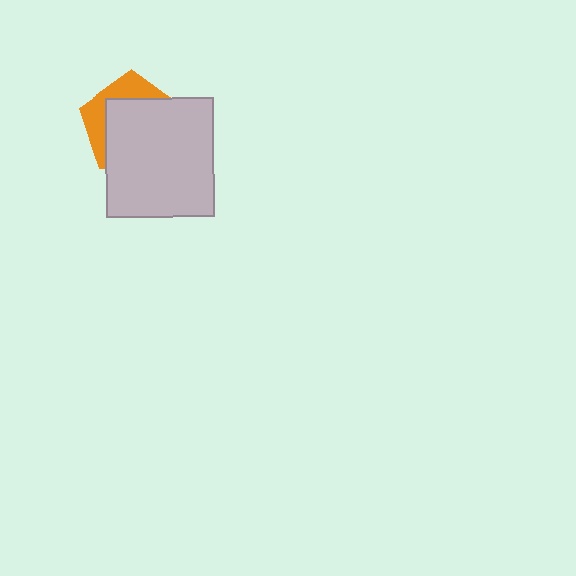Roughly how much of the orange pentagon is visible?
A small part of it is visible (roughly 32%).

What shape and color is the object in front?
The object in front is a light gray rectangle.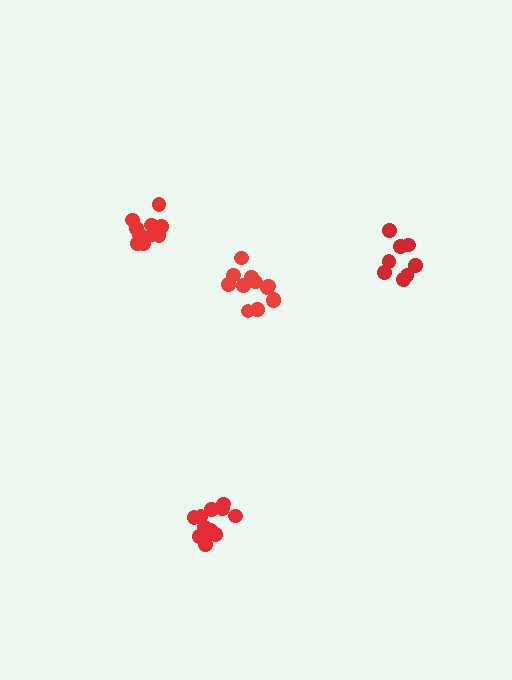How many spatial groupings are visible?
There are 4 spatial groupings.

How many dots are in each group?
Group 1: 11 dots, Group 2: 8 dots, Group 3: 11 dots, Group 4: 12 dots (42 total).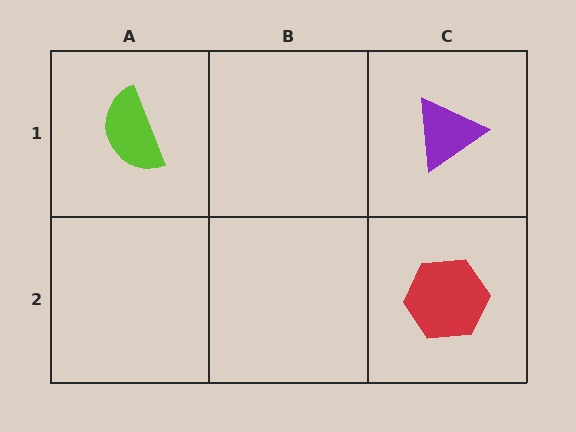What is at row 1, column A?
A lime semicircle.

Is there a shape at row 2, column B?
No, that cell is empty.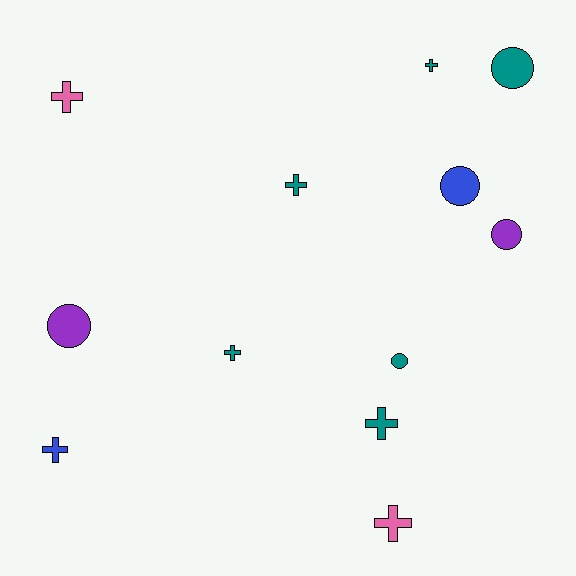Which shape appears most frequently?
Cross, with 7 objects.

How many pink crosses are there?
There are 2 pink crosses.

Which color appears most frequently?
Teal, with 6 objects.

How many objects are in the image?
There are 12 objects.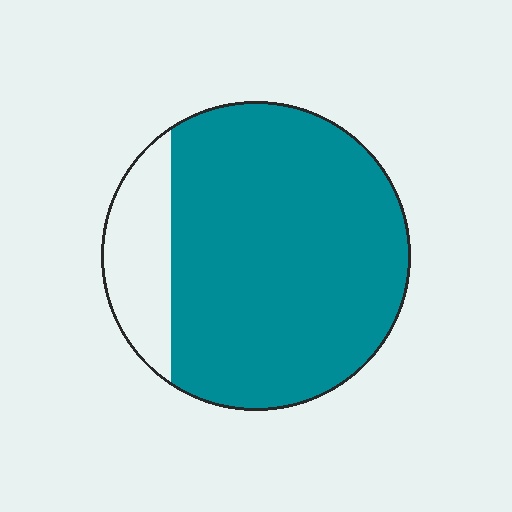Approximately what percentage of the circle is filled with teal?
Approximately 85%.